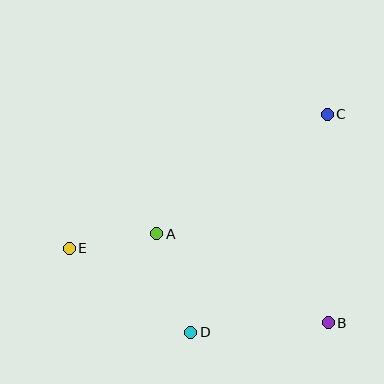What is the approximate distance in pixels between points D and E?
The distance between D and E is approximately 148 pixels.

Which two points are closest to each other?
Points A and E are closest to each other.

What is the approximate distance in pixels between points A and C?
The distance between A and C is approximately 208 pixels.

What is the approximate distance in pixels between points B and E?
The distance between B and E is approximately 270 pixels.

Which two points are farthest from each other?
Points C and E are farthest from each other.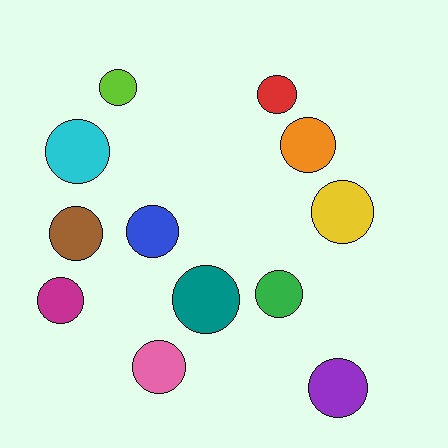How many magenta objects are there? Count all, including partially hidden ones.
There is 1 magenta object.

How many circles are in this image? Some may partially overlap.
There are 12 circles.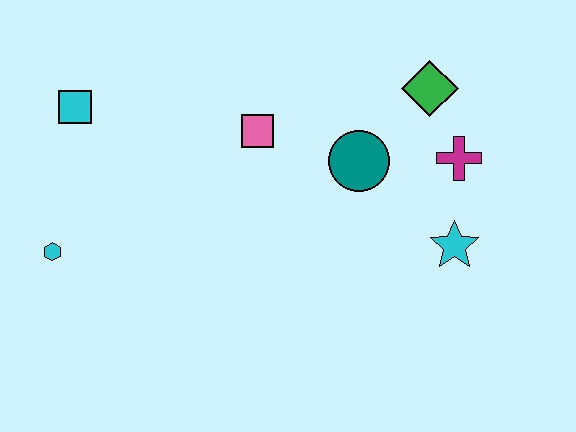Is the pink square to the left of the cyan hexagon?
No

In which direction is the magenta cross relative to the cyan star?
The magenta cross is above the cyan star.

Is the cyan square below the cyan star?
No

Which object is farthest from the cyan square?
The cyan star is farthest from the cyan square.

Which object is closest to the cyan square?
The cyan hexagon is closest to the cyan square.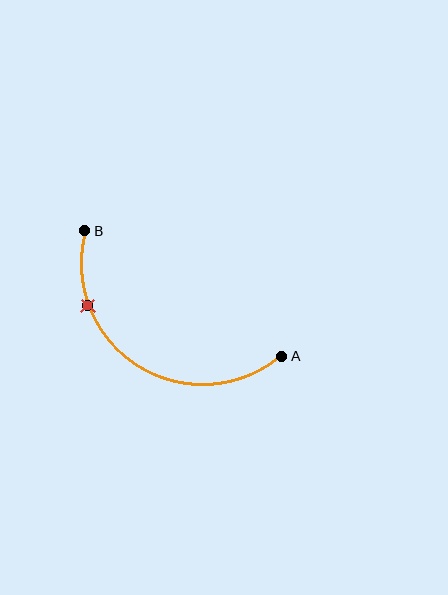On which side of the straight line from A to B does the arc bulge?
The arc bulges below the straight line connecting A and B.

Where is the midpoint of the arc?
The arc midpoint is the point on the curve farthest from the straight line joining A and B. It sits below that line.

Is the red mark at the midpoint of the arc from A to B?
No. The red mark lies on the arc but is closer to endpoint B. The arc midpoint would be at the point on the curve equidistant along the arc from both A and B.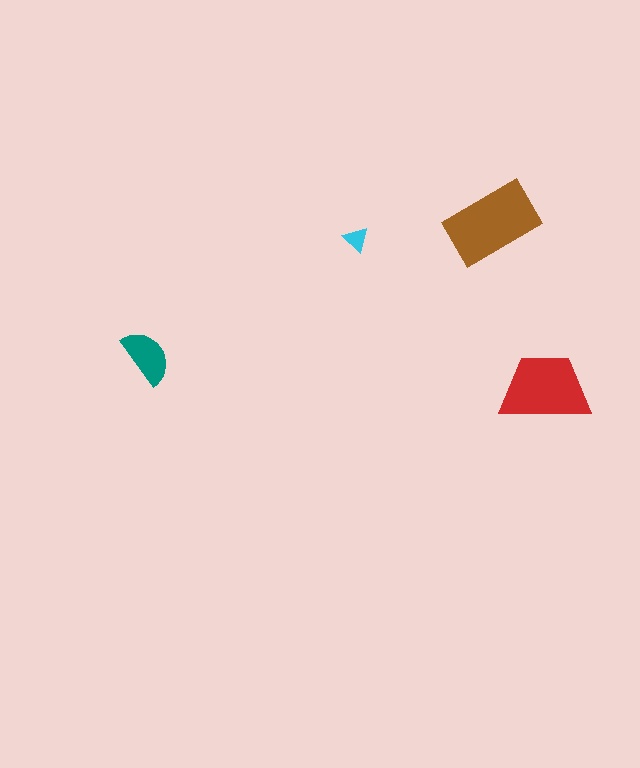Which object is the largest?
The brown rectangle.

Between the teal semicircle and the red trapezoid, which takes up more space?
The red trapezoid.